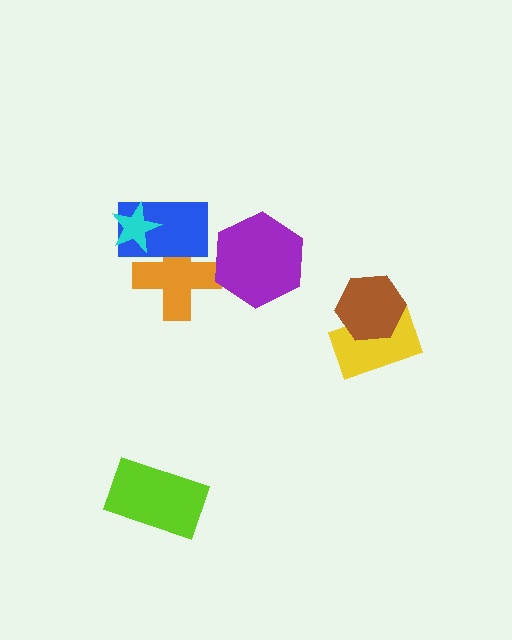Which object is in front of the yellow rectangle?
The brown hexagon is in front of the yellow rectangle.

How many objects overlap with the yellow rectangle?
1 object overlaps with the yellow rectangle.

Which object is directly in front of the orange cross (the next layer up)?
The blue rectangle is directly in front of the orange cross.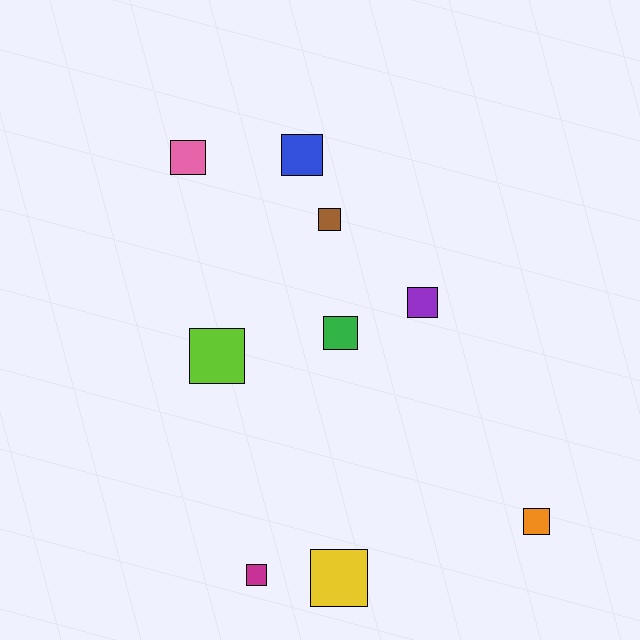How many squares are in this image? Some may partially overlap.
There are 9 squares.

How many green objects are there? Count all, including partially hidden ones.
There is 1 green object.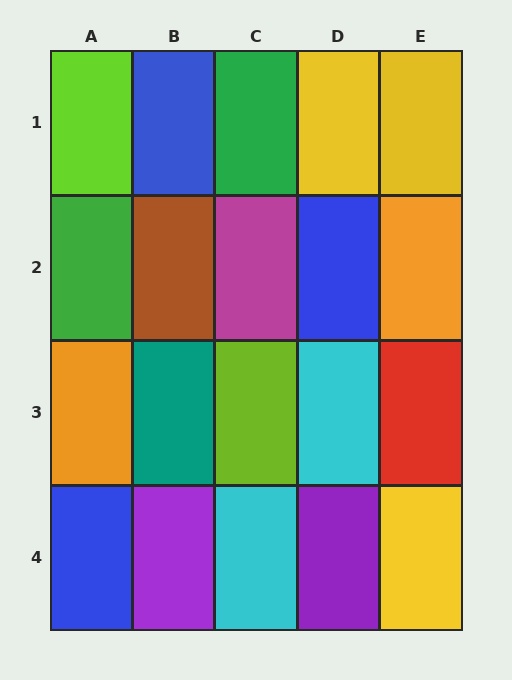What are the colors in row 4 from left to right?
Blue, purple, cyan, purple, yellow.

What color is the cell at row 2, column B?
Brown.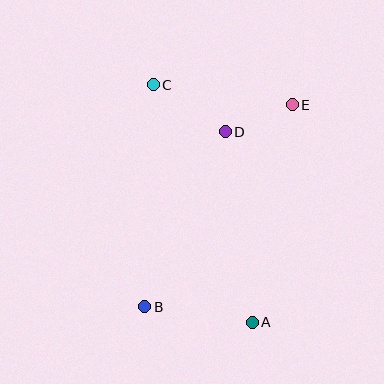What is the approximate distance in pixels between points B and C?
The distance between B and C is approximately 223 pixels.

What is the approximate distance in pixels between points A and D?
The distance between A and D is approximately 193 pixels.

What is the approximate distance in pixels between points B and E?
The distance between B and E is approximately 251 pixels.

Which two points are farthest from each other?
Points A and C are farthest from each other.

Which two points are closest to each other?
Points D and E are closest to each other.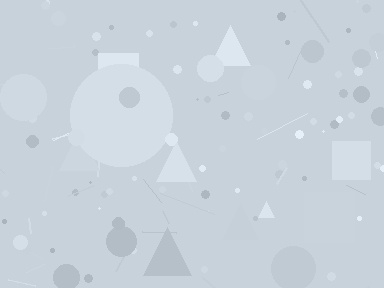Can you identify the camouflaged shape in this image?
The camouflaged shape is a circle.